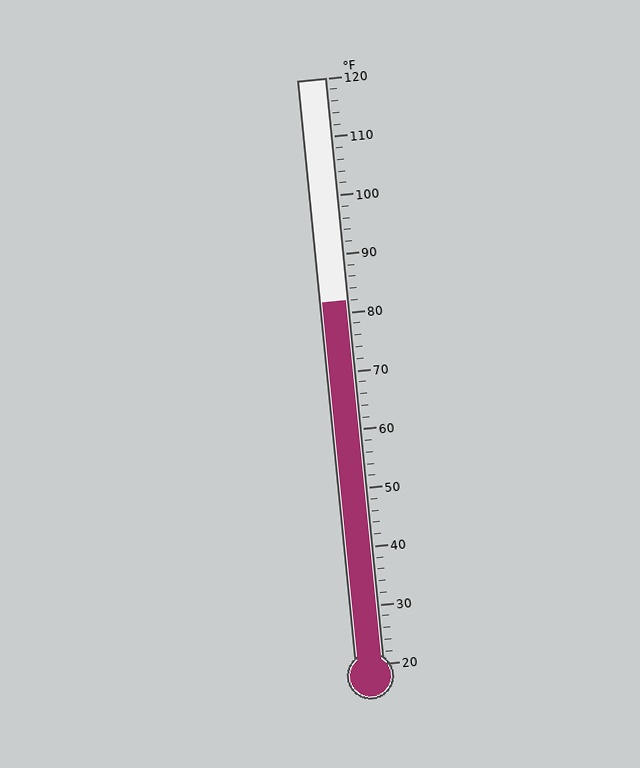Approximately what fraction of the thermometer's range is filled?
The thermometer is filled to approximately 60% of its range.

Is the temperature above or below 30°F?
The temperature is above 30°F.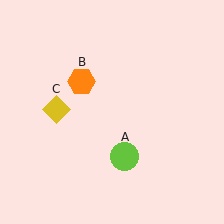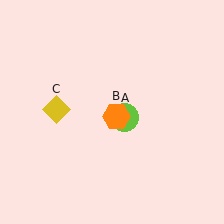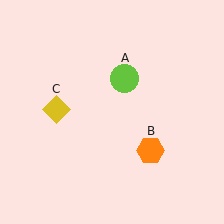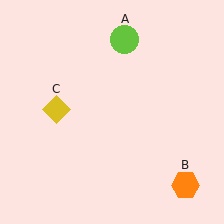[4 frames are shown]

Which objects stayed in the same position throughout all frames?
Yellow diamond (object C) remained stationary.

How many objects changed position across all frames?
2 objects changed position: lime circle (object A), orange hexagon (object B).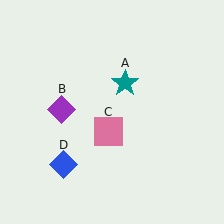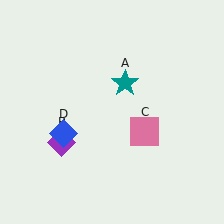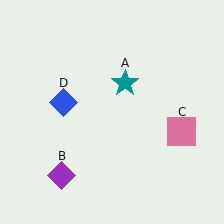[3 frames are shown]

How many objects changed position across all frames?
3 objects changed position: purple diamond (object B), pink square (object C), blue diamond (object D).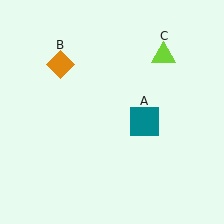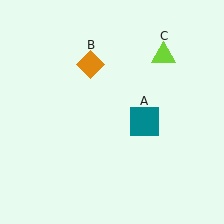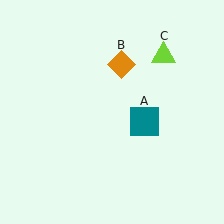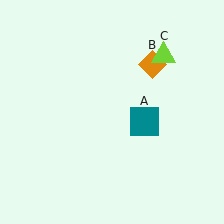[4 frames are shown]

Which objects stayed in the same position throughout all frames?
Teal square (object A) and lime triangle (object C) remained stationary.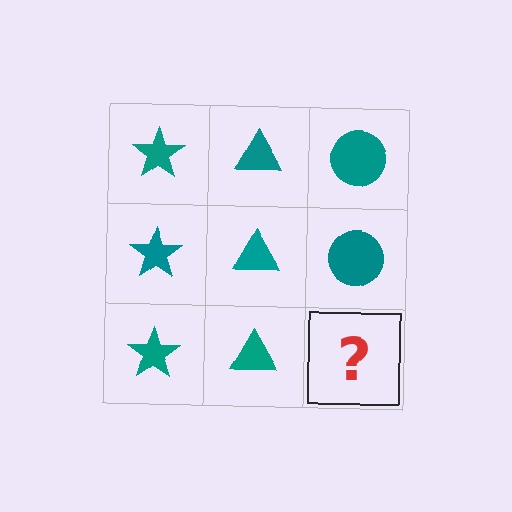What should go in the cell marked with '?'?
The missing cell should contain a teal circle.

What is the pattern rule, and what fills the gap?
The rule is that each column has a consistent shape. The gap should be filled with a teal circle.